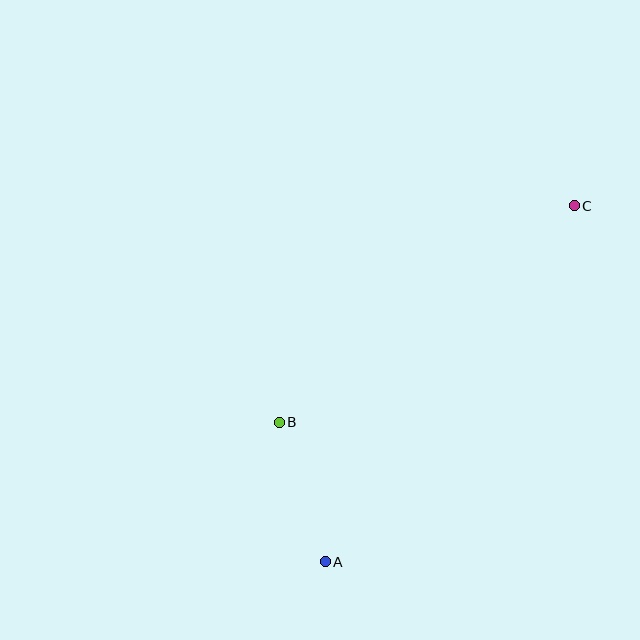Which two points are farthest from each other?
Points A and C are farthest from each other.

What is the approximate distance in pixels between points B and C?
The distance between B and C is approximately 366 pixels.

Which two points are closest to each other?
Points A and B are closest to each other.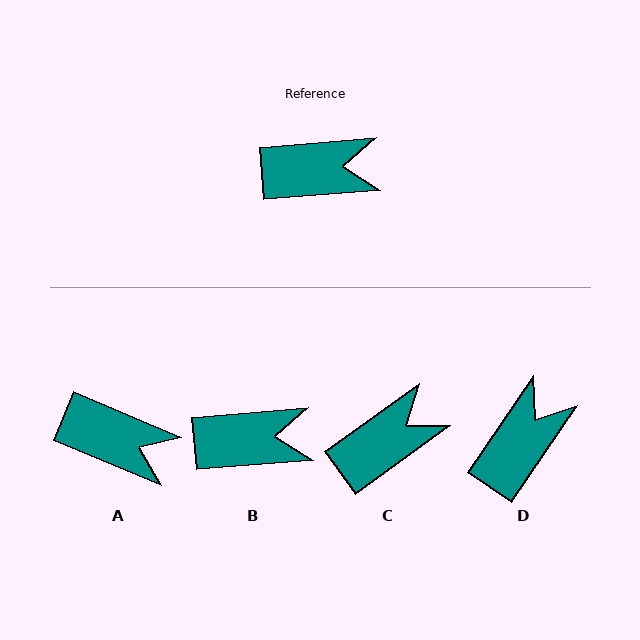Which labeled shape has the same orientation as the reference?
B.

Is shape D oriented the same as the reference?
No, it is off by about 51 degrees.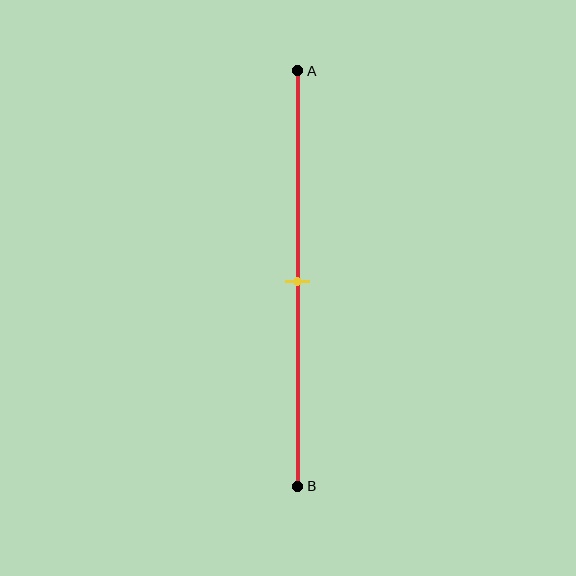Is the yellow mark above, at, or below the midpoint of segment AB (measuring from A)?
The yellow mark is approximately at the midpoint of segment AB.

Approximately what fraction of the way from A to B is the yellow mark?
The yellow mark is approximately 50% of the way from A to B.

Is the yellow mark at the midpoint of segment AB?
Yes, the mark is approximately at the midpoint.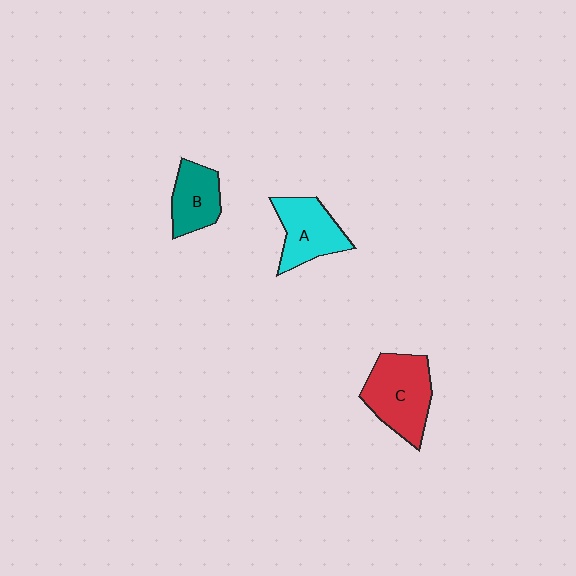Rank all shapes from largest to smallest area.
From largest to smallest: C (red), A (cyan), B (teal).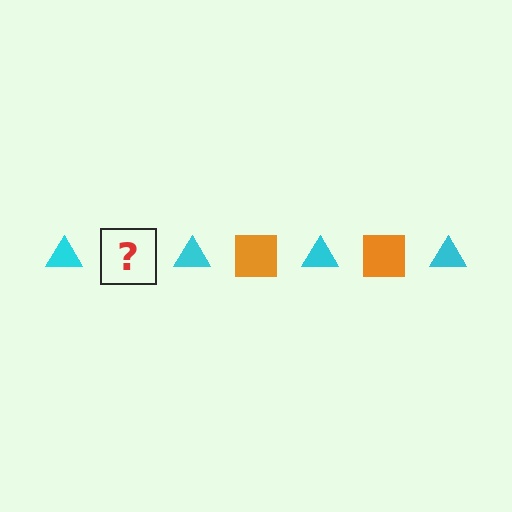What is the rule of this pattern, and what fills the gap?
The rule is that the pattern alternates between cyan triangle and orange square. The gap should be filled with an orange square.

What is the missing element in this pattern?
The missing element is an orange square.